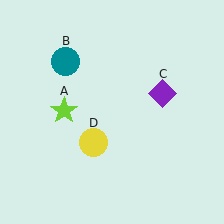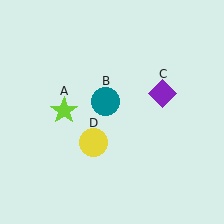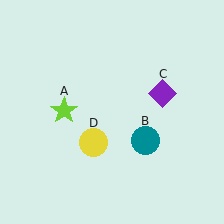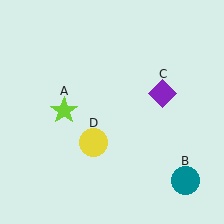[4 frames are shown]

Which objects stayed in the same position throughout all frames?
Lime star (object A) and purple diamond (object C) and yellow circle (object D) remained stationary.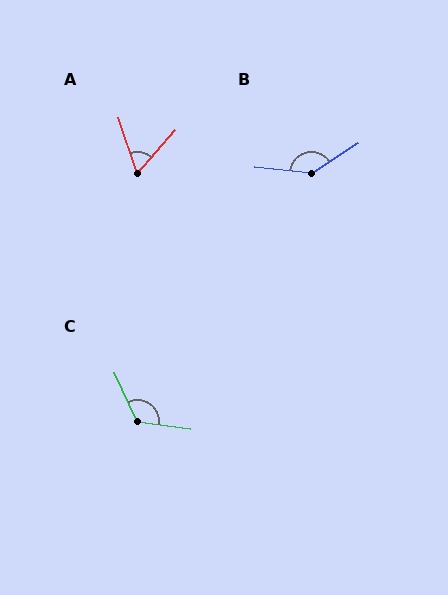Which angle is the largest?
B, at approximately 141 degrees.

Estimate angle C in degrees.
Approximately 123 degrees.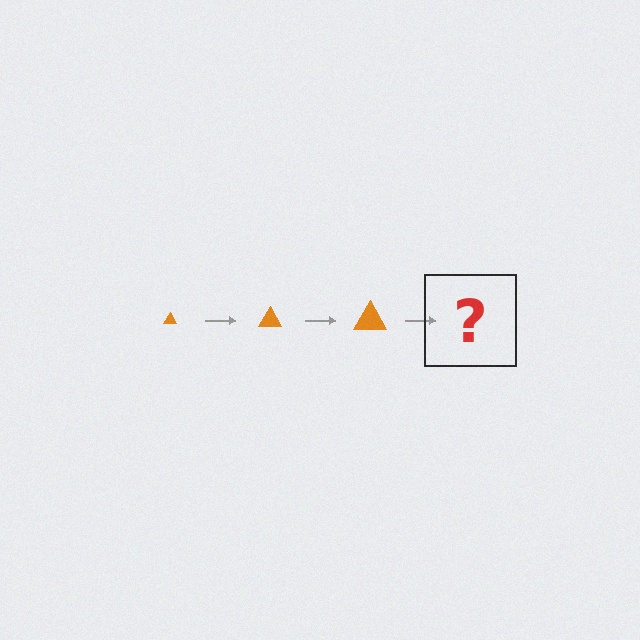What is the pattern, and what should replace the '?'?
The pattern is that the triangle gets progressively larger each step. The '?' should be an orange triangle, larger than the previous one.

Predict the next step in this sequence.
The next step is an orange triangle, larger than the previous one.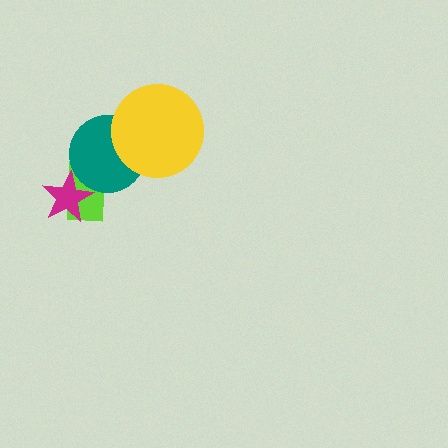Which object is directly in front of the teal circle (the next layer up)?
The magenta star is directly in front of the teal circle.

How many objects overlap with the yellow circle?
1 object overlaps with the yellow circle.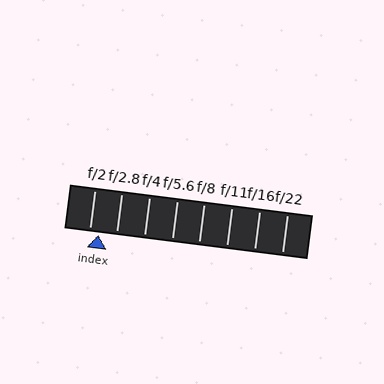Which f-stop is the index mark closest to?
The index mark is closest to f/2.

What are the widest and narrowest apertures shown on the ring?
The widest aperture shown is f/2 and the narrowest is f/22.